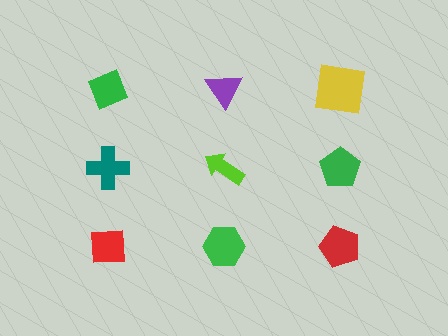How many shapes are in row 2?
3 shapes.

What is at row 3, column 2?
A green hexagon.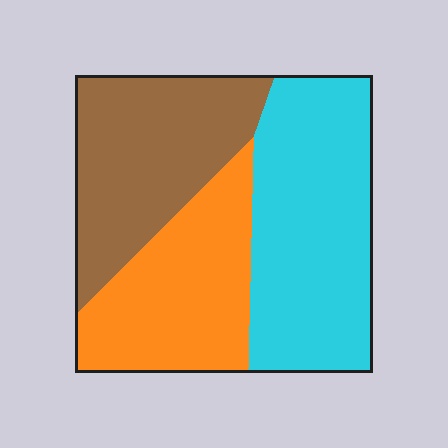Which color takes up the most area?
Cyan, at roughly 40%.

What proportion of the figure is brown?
Brown takes up between a quarter and a half of the figure.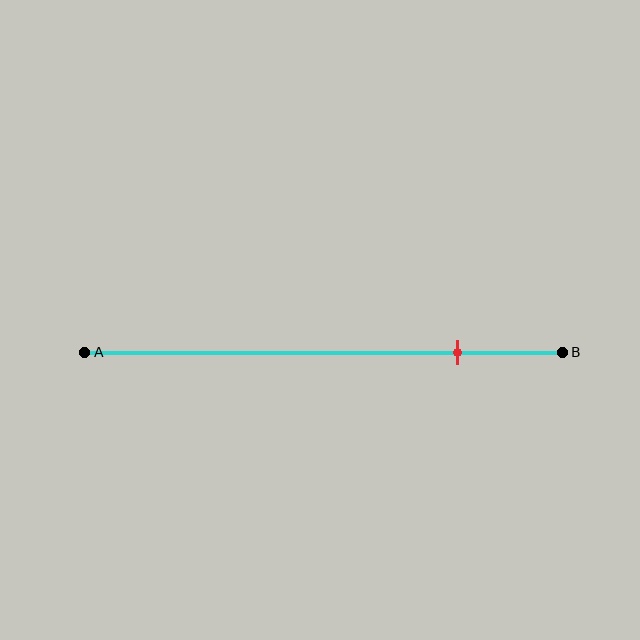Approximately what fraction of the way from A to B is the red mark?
The red mark is approximately 80% of the way from A to B.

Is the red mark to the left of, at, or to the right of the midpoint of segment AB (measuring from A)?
The red mark is to the right of the midpoint of segment AB.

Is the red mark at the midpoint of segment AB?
No, the mark is at about 80% from A, not at the 50% midpoint.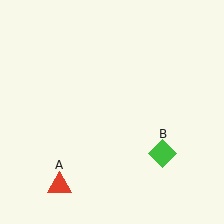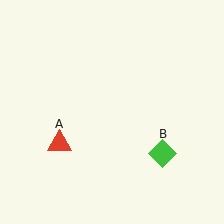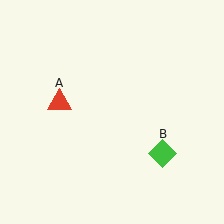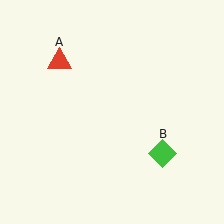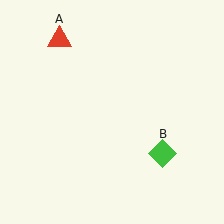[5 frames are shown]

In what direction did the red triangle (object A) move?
The red triangle (object A) moved up.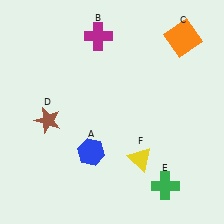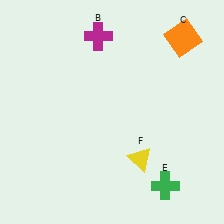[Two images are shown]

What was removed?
The blue hexagon (A), the brown star (D) were removed in Image 2.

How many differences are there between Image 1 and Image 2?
There are 2 differences between the two images.